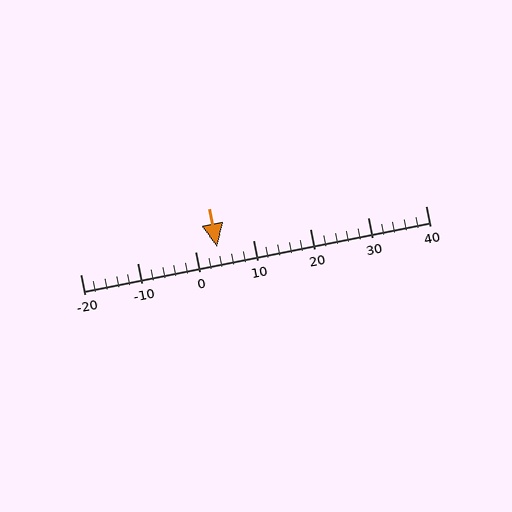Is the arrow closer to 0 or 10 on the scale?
The arrow is closer to 0.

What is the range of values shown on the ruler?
The ruler shows values from -20 to 40.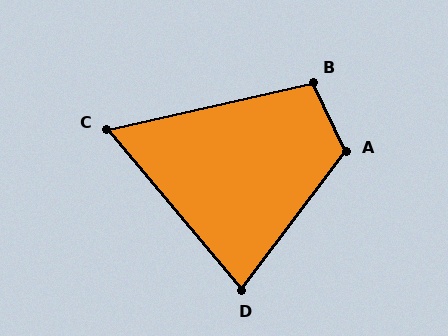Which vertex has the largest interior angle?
A, at approximately 117 degrees.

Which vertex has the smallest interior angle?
C, at approximately 63 degrees.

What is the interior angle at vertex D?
Approximately 77 degrees (acute).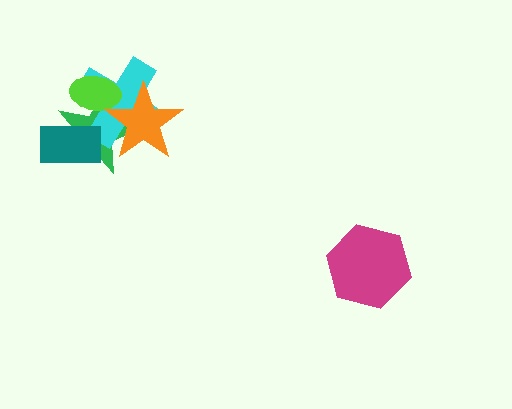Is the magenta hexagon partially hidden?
No, no other shape covers it.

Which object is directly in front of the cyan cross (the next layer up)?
The lime ellipse is directly in front of the cyan cross.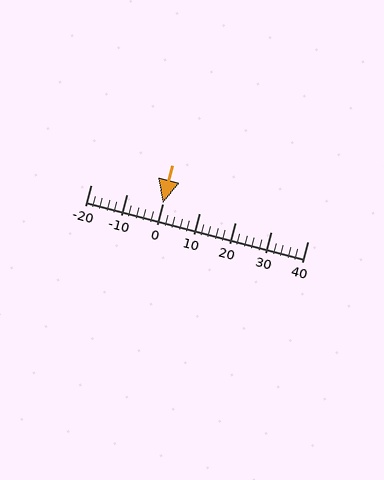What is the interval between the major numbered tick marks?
The major tick marks are spaced 10 units apart.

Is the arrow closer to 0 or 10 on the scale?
The arrow is closer to 0.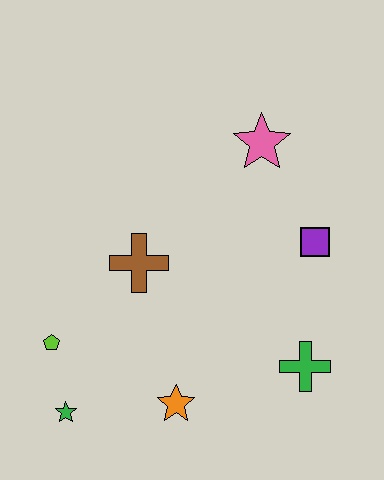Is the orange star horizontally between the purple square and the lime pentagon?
Yes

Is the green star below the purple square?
Yes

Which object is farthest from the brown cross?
The green cross is farthest from the brown cross.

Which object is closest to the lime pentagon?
The green star is closest to the lime pentagon.